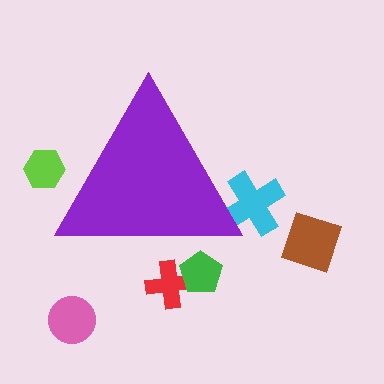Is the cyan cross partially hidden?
Yes, the cyan cross is partially hidden behind the purple triangle.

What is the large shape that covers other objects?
A purple triangle.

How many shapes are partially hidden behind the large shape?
4 shapes are partially hidden.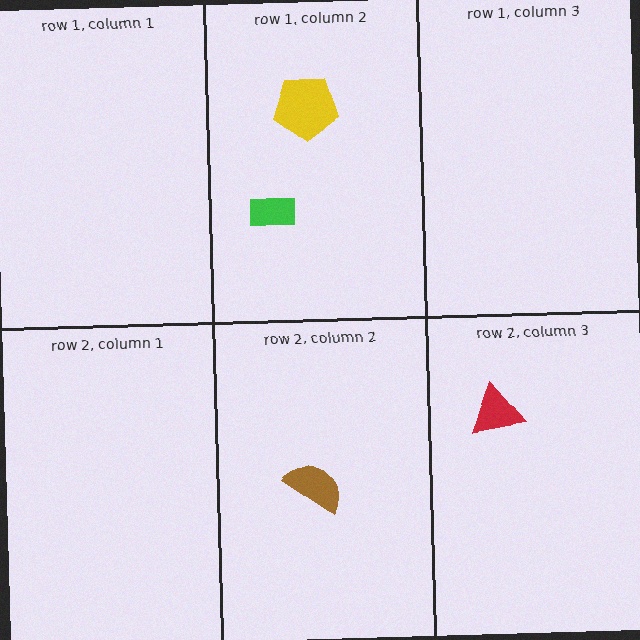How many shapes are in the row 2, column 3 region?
1.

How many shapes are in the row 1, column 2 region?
2.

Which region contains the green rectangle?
The row 1, column 2 region.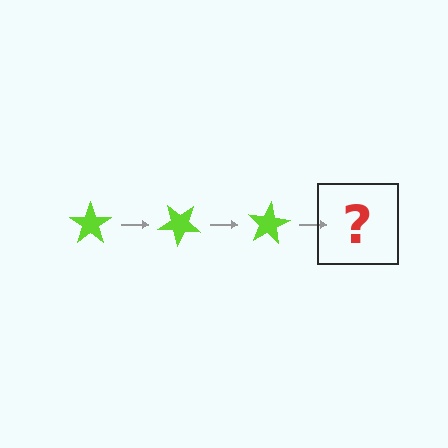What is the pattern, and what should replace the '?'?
The pattern is that the star rotates 40 degrees each step. The '?' should be a lime star rotated 120 degrees.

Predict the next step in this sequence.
The next step is a lime star rotated 120 degrees.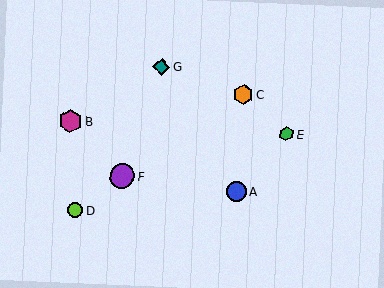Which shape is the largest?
The purple circle (labeled F) is the largest.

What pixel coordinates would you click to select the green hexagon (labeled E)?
Click at (286, 134) to select the green hexagon E.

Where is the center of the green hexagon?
The center of the green hexagon is at (286, 134).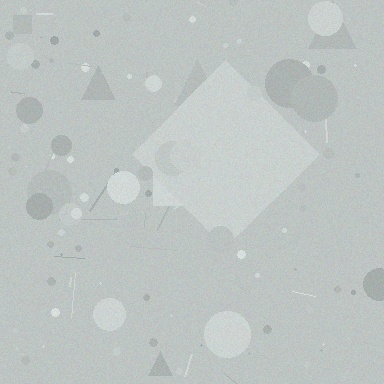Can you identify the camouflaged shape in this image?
The camouflaged shape is a diamond.